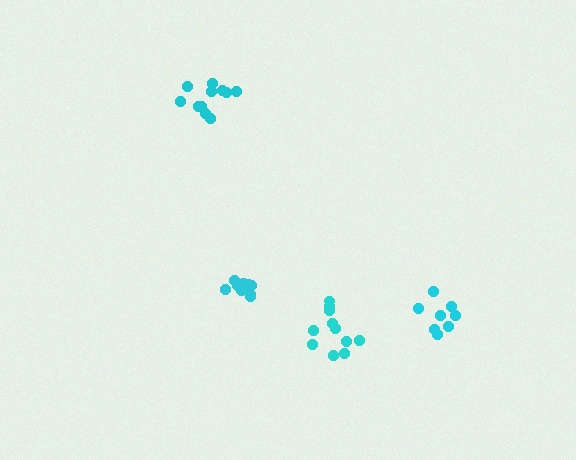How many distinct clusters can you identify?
There are 4 distinct clusters.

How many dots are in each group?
Group 1: 10 dots, Group 2: 11 dots, Group 3: 11 dots, Group 4: 8 dots (40 total).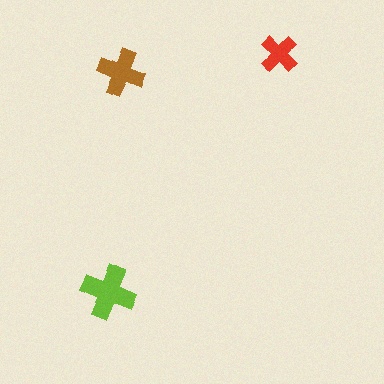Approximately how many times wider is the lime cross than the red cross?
About 1.5 times wider.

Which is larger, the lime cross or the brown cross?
The lime one.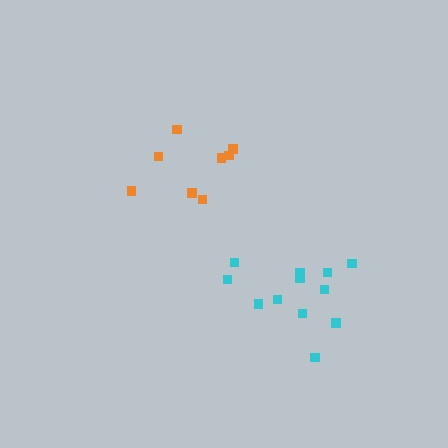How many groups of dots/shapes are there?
There are 2 groups.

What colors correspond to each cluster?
The clusters are colored: orange, cyan.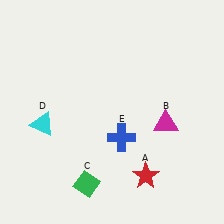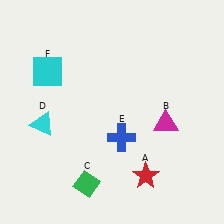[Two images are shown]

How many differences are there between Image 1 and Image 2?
There is 1 difference between the two images.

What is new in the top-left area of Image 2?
A cyan square (F) was added in the top-left area of Image 2.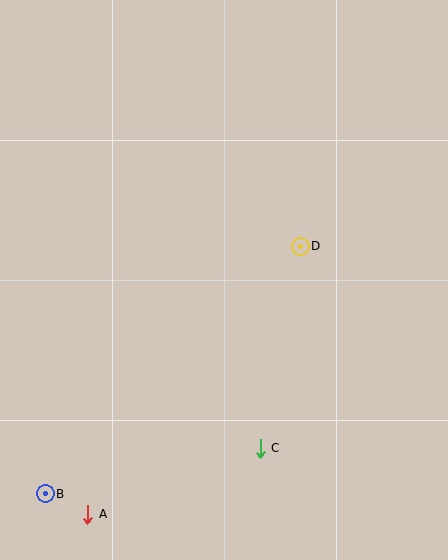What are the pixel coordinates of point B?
Point B is at (45, 494).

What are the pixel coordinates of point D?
Point D is at (300, 246).